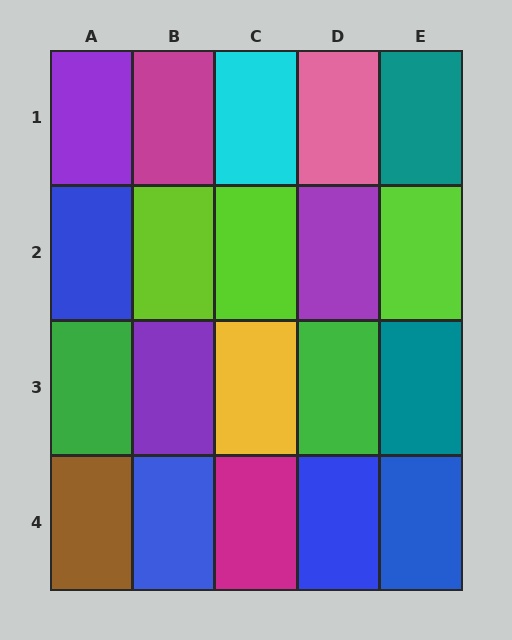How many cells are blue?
4 cells are blue.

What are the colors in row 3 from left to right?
Green, purple, yellow, green, teal.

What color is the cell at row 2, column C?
Lime.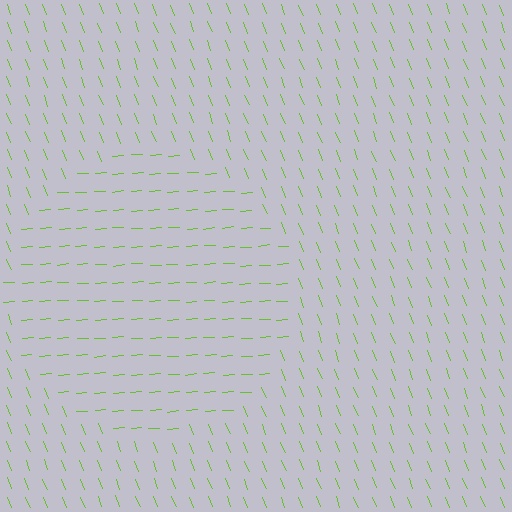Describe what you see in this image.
The image is filled with small lime line segments. A circle region in the image has lines oriented differently from the surrounding lines, creating a visible texture boundary.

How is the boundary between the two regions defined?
The boundary is defined purely by a change in line orientation (approximately 73 degrees difference). All lines are the same color and thickness.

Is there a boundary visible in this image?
Yes, there is a texture boundary formed by a change in line orientation.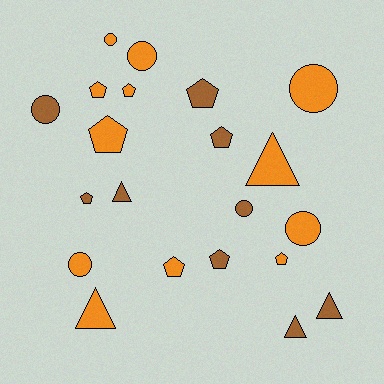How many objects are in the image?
There are 21 objects.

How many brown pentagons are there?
There are 4 brown pentagons.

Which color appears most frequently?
Orange, with 12 objects.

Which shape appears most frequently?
Pentagon, with 9 objects.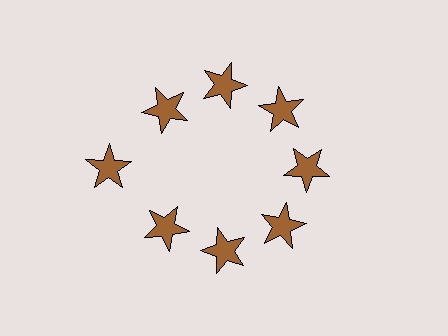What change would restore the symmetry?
The symmetry would be restored by moving it inward, back onto the ring so that all 8 stars sit at equal angles and equal distance from the center.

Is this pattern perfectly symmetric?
No. The 8 brown stars are arranged in a ring, but one element near the 9 o'clock position is pushed outward from the center, breaking the 8-fold rotational symmetry.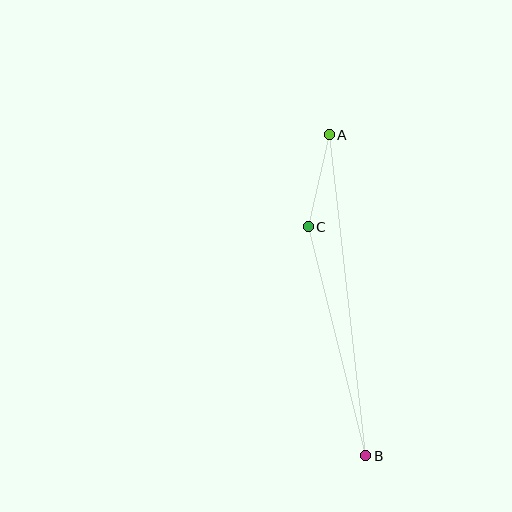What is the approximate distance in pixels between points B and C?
The distance between B and C is approximately 236 pixels.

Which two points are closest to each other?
Points A and C are closest to each other.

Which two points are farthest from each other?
Points A and B are farthest from each other.